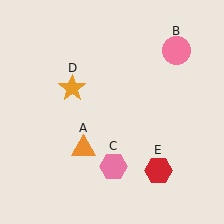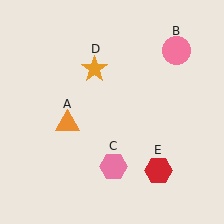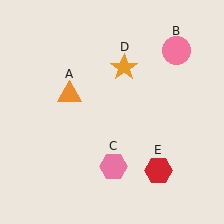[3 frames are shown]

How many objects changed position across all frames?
2 objects changed position: orange triangle (object A), orange star (object D).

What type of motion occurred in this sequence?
The orange triangle (object A), orange star (object D) rotated clockwise around the center of the scene.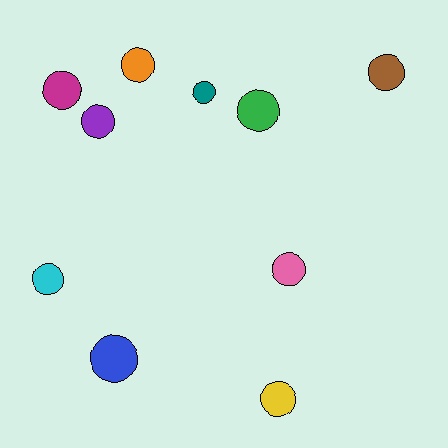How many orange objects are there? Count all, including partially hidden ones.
There is 1 orange object.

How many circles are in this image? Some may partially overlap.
There are 10 circles.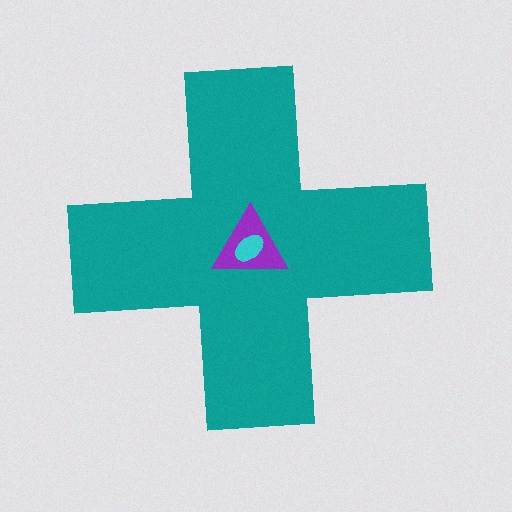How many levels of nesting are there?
3.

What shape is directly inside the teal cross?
The purple triangle.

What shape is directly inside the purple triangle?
The cyan ellipse.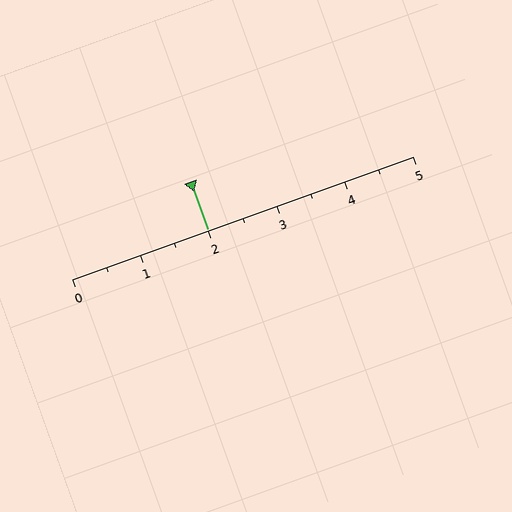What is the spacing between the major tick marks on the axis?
The major ticks are spaced 1 apart.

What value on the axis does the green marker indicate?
The marker indicates approximately 2.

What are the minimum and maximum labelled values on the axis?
The axis runs from 0 to 5.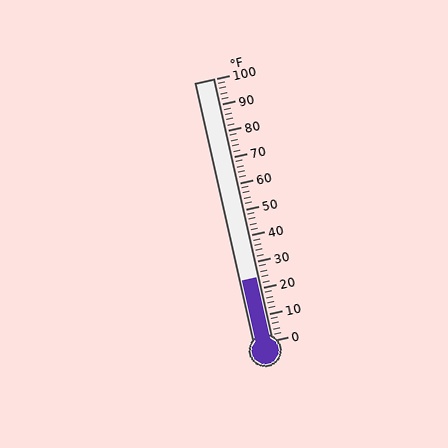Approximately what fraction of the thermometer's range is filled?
The thermometer is filled to approximately 25% of its range.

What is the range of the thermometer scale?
The thermometer scale ranges from 0°F to 100°F.